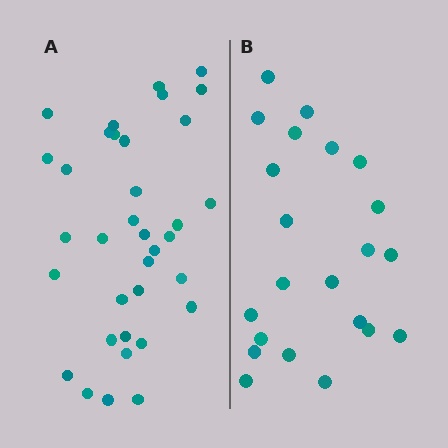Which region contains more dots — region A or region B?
Region A (the left region) has more dots.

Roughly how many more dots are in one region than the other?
Region A has approximately 15 more dots than region B.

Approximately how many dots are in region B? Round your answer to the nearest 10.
About 20 dots. (The exact count is 22, which rounds to 20.)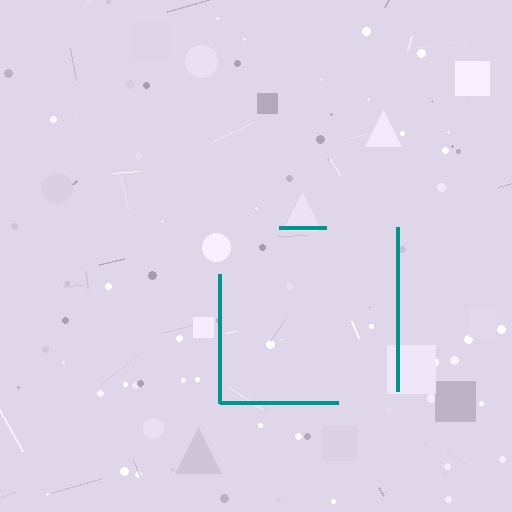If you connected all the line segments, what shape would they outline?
They would outline a square.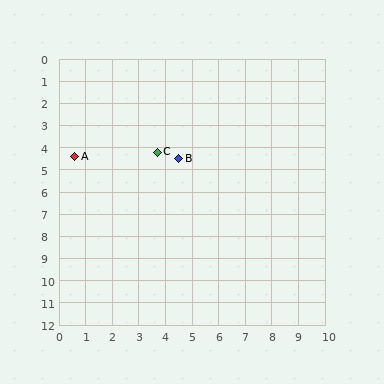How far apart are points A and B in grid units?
Points A and B are about 3.9 grid units apart.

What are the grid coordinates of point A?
Point A is at approximately (0.6, 4.4).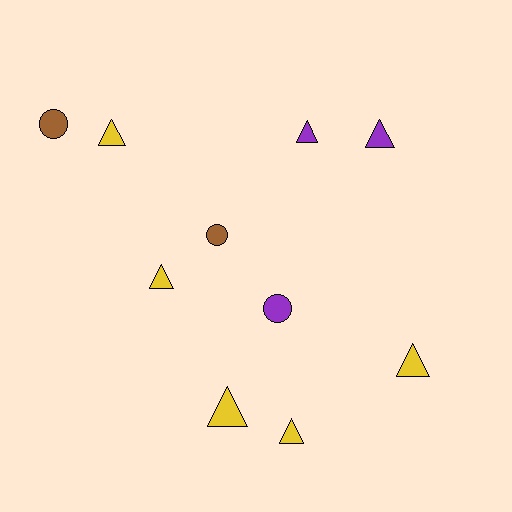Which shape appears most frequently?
Triangle, with 7 objects.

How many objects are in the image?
There are 10 objects.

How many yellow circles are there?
There are no yellow circles.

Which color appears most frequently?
Yellow, with 5 objects.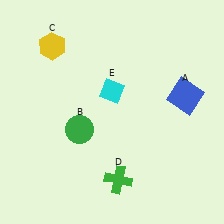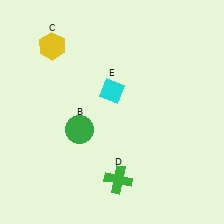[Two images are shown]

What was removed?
The blue square (A) was removed in Image 2.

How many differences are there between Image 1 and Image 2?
There is 1 difference between the two images.